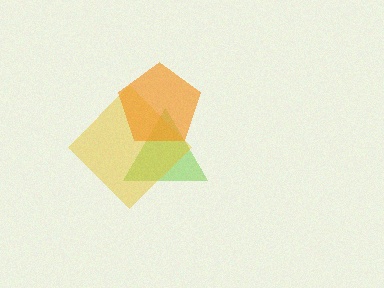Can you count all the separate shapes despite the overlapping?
Yes, there are 3 separate shapes.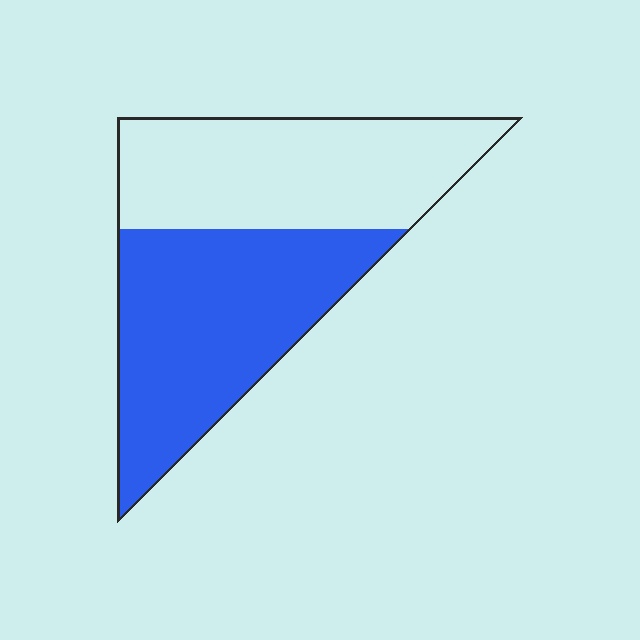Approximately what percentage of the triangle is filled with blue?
Approximately 50%.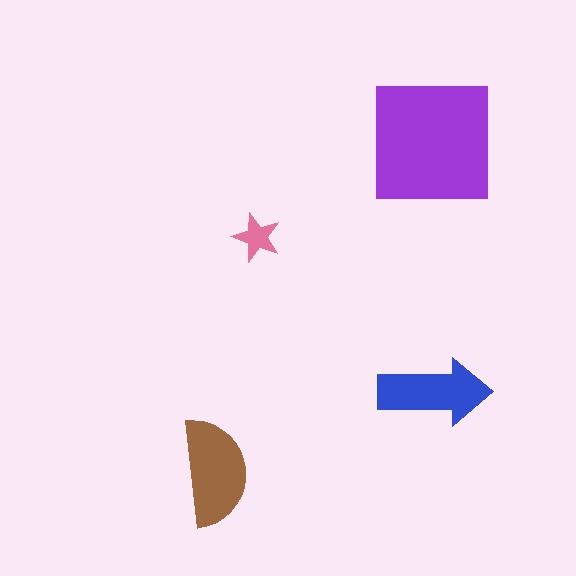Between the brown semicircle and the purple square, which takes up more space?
The purple square.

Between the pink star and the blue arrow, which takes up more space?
The blue arrow.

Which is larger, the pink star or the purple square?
The purple square.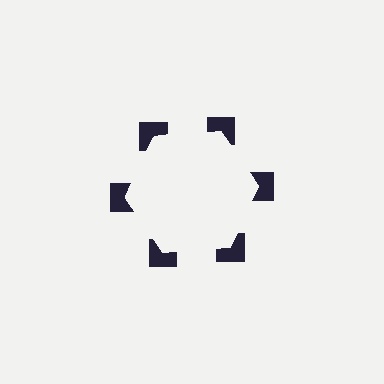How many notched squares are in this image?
There are 6 — one at each vertex of the illusory hexagon.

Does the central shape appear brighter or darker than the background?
It typically appears slightly brighter than the background, even though no actual brightness change is drawn.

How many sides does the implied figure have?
6 sides.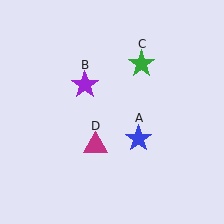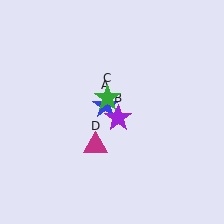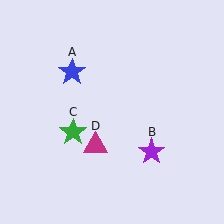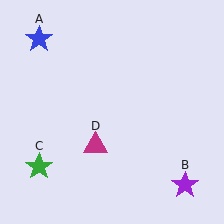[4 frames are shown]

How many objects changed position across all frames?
3 objects changed position: blue star (object A), purple star (object B), green star (object C).